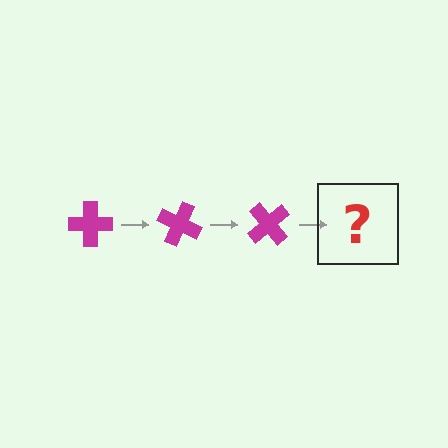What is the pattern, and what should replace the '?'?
The pattern is that the cross rotates 25 degrees each step. The '?' should be a magenta cross rotated 75 degrees.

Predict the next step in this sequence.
The next step is a magenta cross rotated 75 degrees.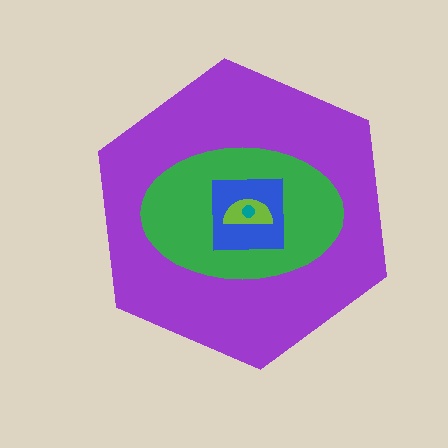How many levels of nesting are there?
5.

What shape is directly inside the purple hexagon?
The green ellipse.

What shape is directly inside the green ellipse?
The blue square.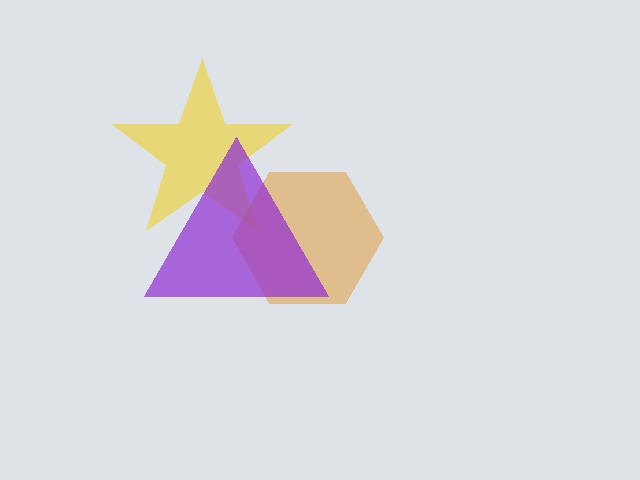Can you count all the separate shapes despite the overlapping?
Yes, there are 3 separate shapes.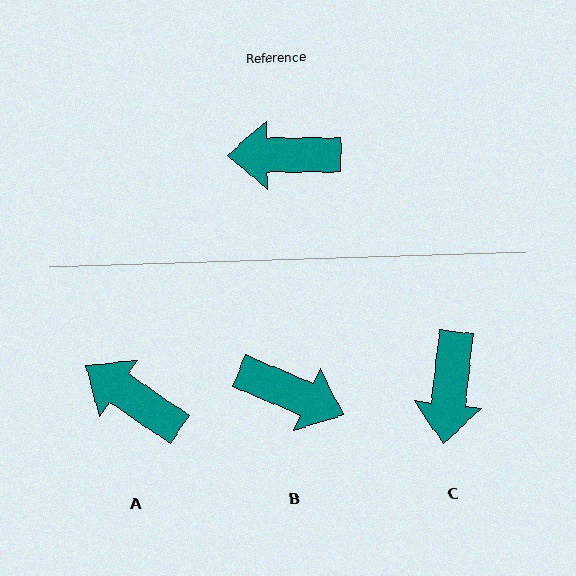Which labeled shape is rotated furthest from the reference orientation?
B, about 157 degrees away.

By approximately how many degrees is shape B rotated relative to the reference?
Approximately 157 degrees counter-clockwise.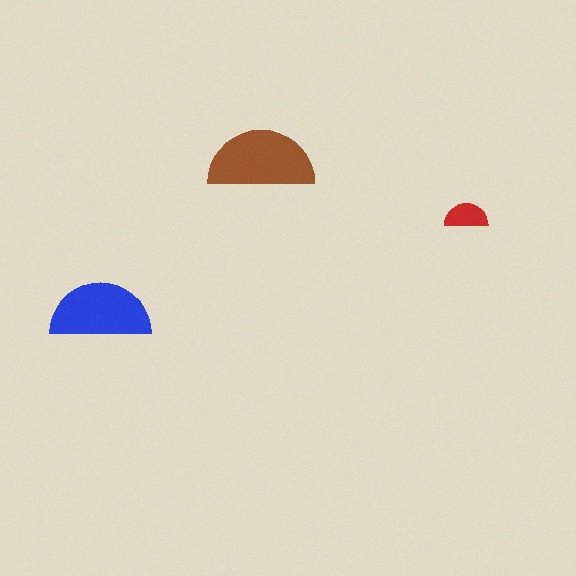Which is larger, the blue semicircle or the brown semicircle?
The brown one.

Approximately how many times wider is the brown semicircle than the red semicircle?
About 2.5 times wider.